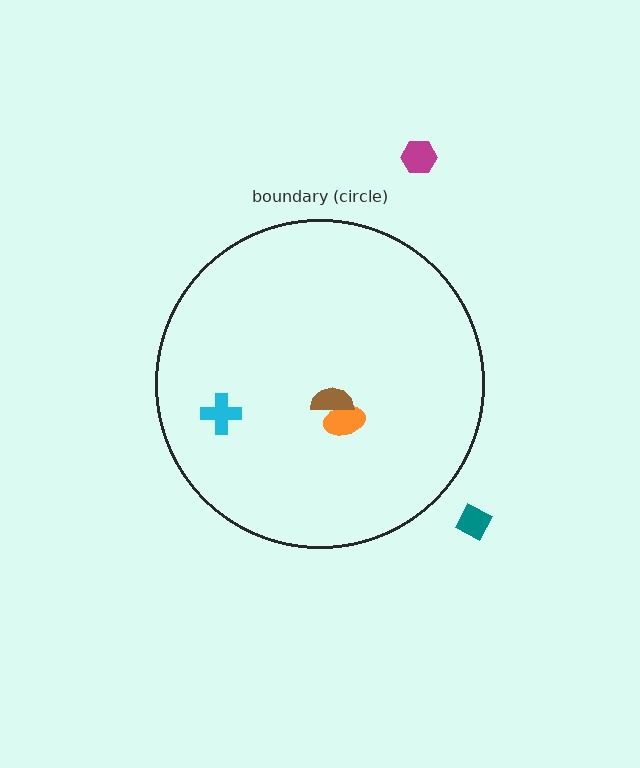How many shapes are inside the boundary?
3 inside, 2 outside.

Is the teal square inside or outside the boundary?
Outside.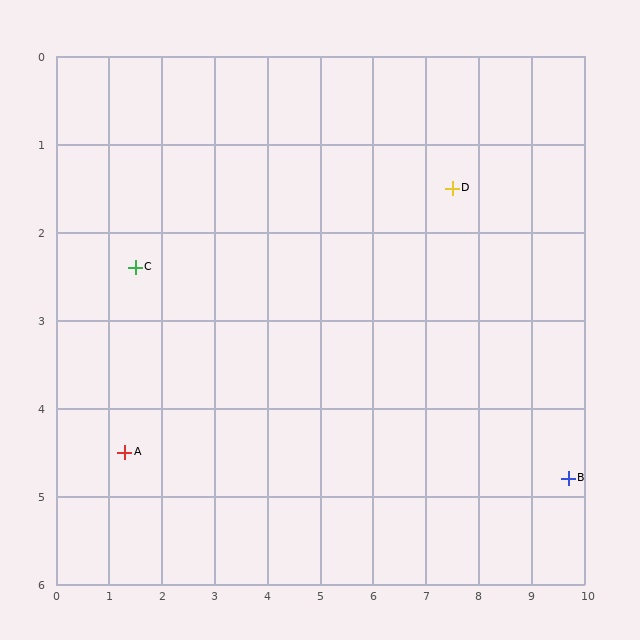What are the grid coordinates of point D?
Point D is at approximately (7.5, 1.5).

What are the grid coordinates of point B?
Point B is at approximately (9.7, 4.8).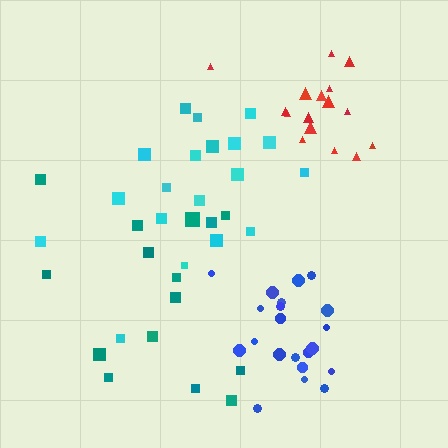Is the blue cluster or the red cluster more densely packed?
Blue.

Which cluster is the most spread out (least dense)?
Teal.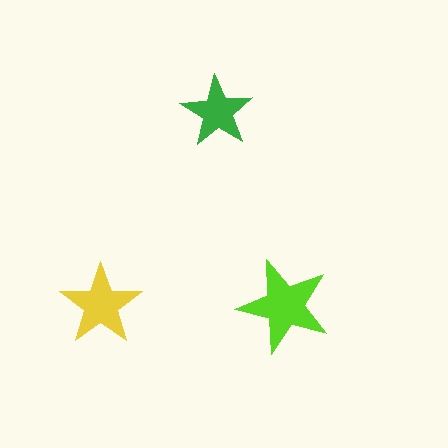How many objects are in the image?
There are 3 objects in the image.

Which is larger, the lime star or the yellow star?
The lime one.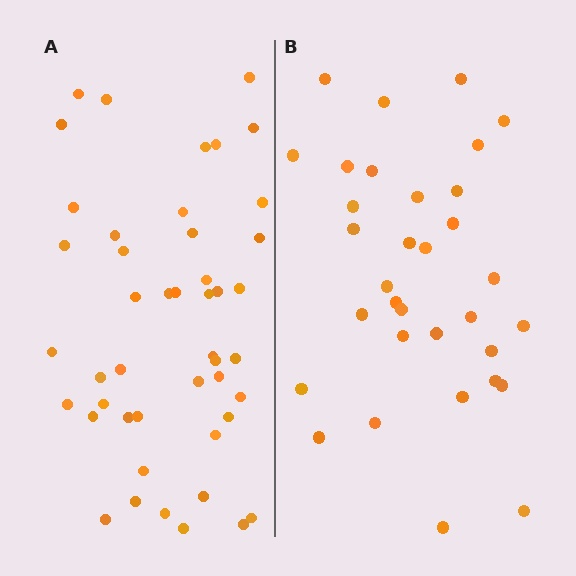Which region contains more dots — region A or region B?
Region A (the left region) has more dots.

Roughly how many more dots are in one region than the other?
Region A has approximately 15 more dots than region B.